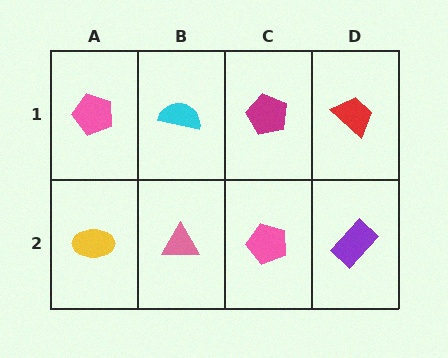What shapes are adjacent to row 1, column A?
A yellow ellipse (row 2, column A), a cyan semicircle (row 1, column B).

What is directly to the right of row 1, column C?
A red trapezoid.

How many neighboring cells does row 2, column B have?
3.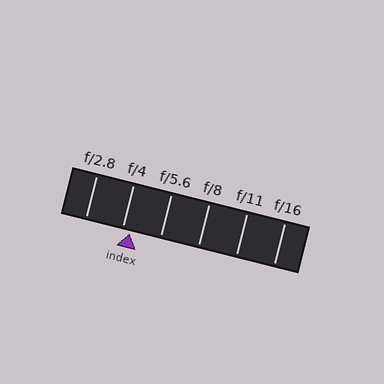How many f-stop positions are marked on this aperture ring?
There are 6 f-stop positions marked.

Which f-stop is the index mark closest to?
The index mark is closest to f/4.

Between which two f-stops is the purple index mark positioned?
The index mark is between f/4 and f/5.6.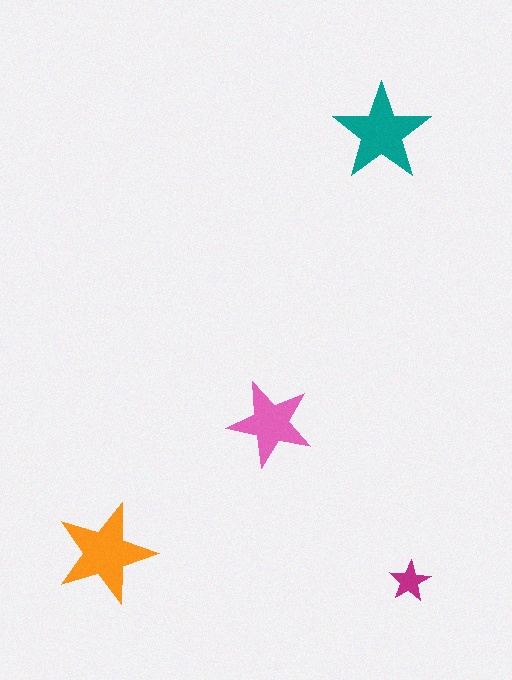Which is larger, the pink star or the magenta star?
The pink one.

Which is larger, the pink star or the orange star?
The orange one.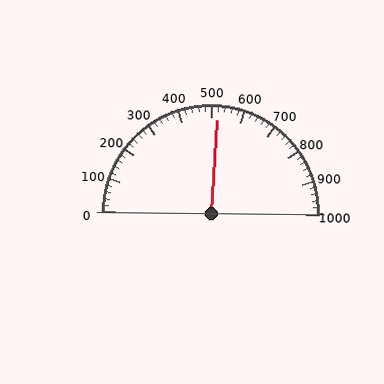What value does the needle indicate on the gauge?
The needle indicates approximately 520.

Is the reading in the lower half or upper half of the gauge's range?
The reading is in the upper half of the range (0 to 1000).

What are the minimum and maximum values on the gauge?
The gauge ranges from 0 to 1000.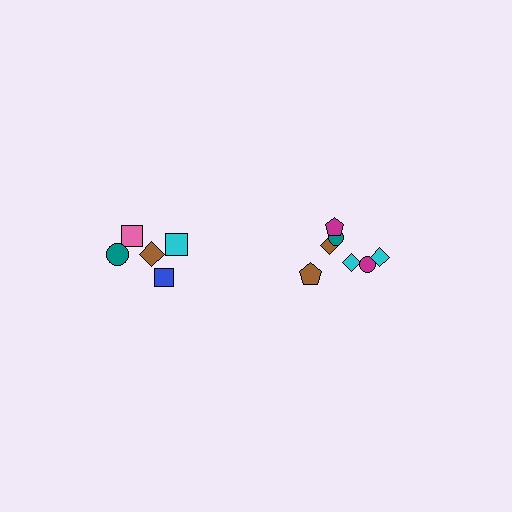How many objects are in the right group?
There are 7 objects.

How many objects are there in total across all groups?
There are 12 objects.